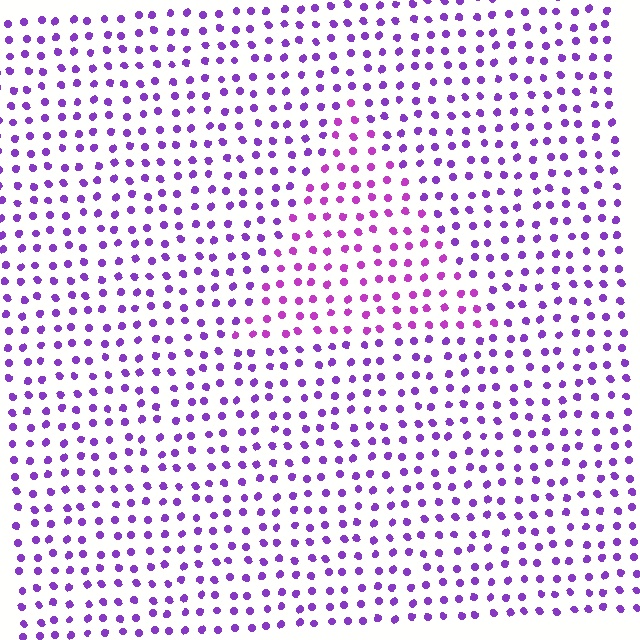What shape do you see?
I see a triangle.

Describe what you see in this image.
The image is filled with small purple elements in a uniform arrangement. A triangle-shaped region is visible where the elements are tinted to a slightly different hue, forming a subtle color boundary.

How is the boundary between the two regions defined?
The boundary is defined purely by a slight shift in hue (about 25 degrees). Spacing, size, and orientation are identical on both sides.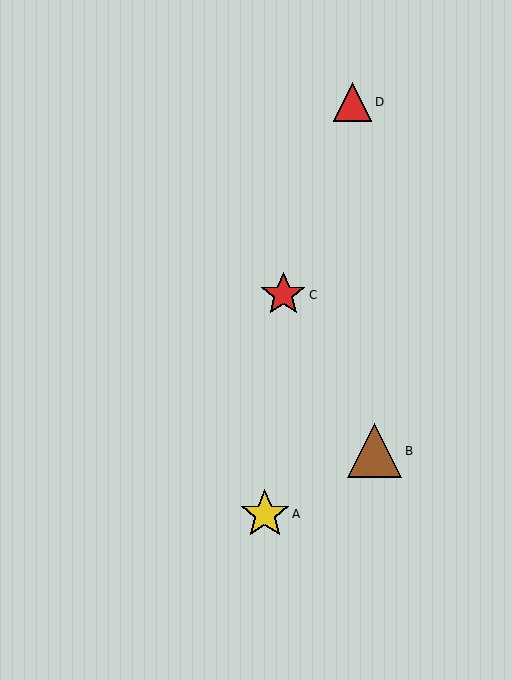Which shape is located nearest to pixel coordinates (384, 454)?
The brown triangle (labeled B) at (375, 451) is nearest to that location.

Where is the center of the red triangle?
The center of the red triangle is at (352, 102).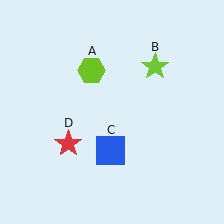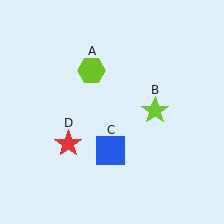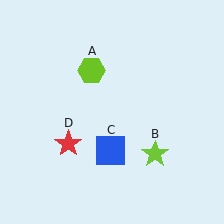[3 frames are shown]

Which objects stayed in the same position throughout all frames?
Lime hexagon (object A) and blue square (object C) and red star (object D) remained stationary.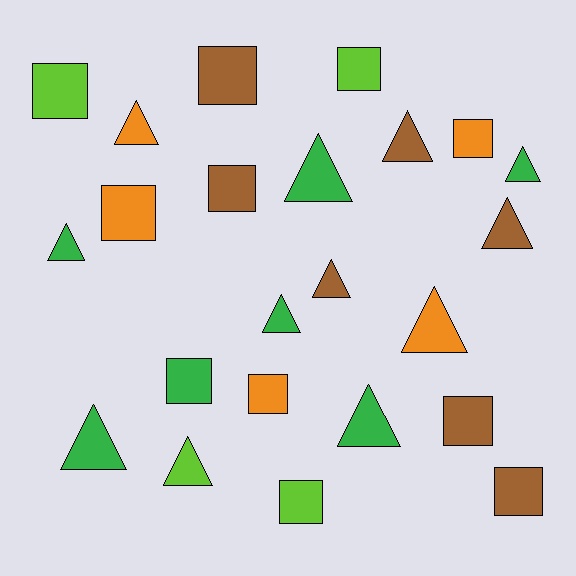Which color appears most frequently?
Brown, with 7 objects.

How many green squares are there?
There is 1 green square.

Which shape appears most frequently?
Triangle, with 12 objects.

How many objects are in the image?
There are 23 objects.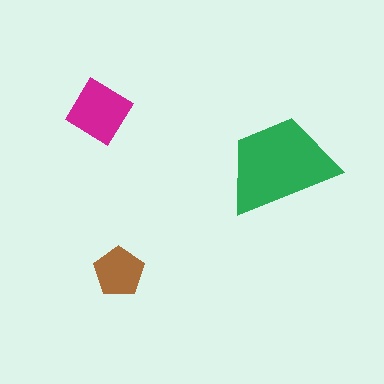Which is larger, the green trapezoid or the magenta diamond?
The green trapezoid.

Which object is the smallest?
The brown pentagon.